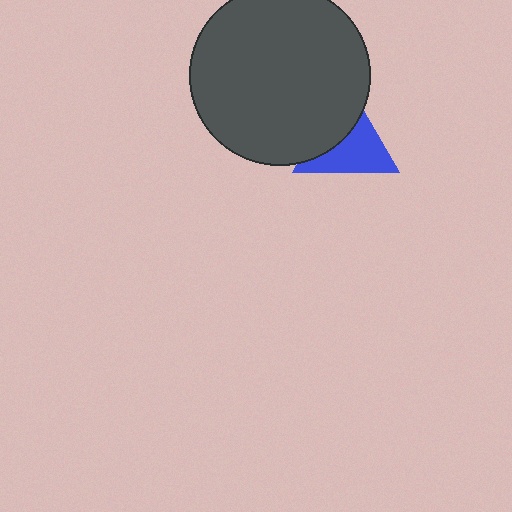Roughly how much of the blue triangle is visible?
About half of it is visible (roughly 57%).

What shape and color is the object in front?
The object in front is a dark gray circle.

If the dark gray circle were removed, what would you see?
You would see the complete blue triangle.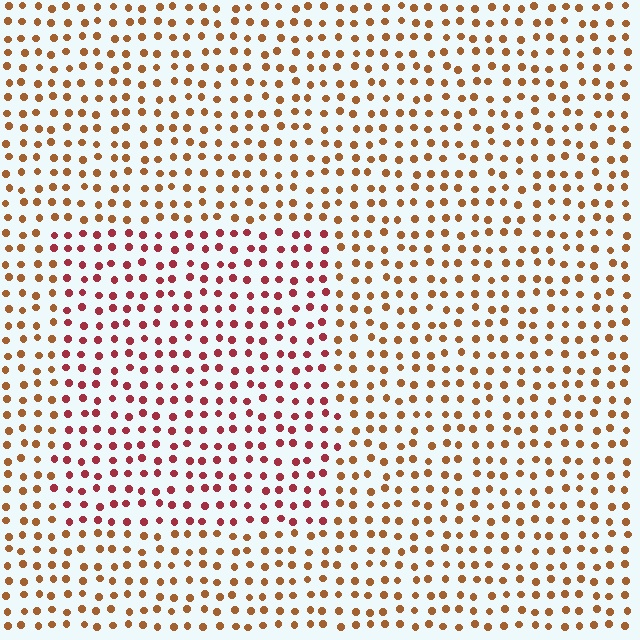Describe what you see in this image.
The image is filled with small brown elements in a uniform arrangement. A rectangle-shaped region is visible where the elements are tinted to a slightly different hue, forming a subtle color boundary.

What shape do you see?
I see a rectangle.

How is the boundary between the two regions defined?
The boundary is defined purely by a slight shift in hue (about 35 degrees). Spacing, size, and orientation are identical on both sides.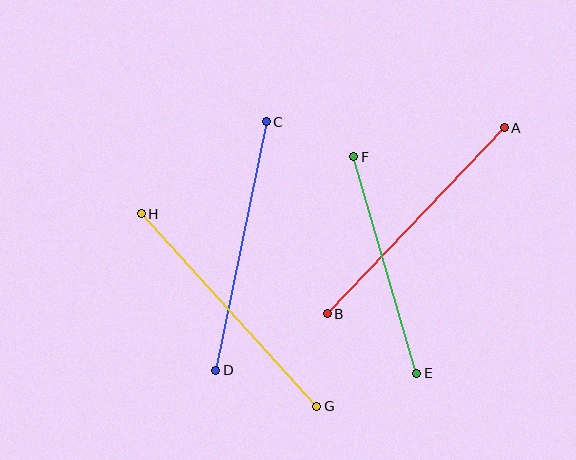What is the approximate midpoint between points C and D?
The midpoint is at approximately (241, 246) pixels.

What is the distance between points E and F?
The distance is approximately 226 pixels.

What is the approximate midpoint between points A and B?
The midpoint is at approximately (416, 221) pixels.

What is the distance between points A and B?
The distance is approximately 257 pixels.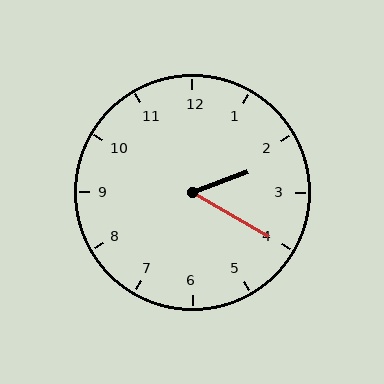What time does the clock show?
2:20.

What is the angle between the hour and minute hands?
Approximately 50 degrees.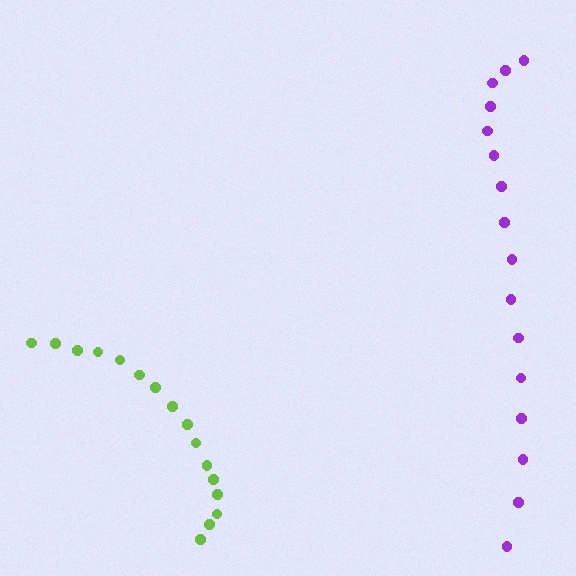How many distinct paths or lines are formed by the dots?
There are 2 distinct paths.